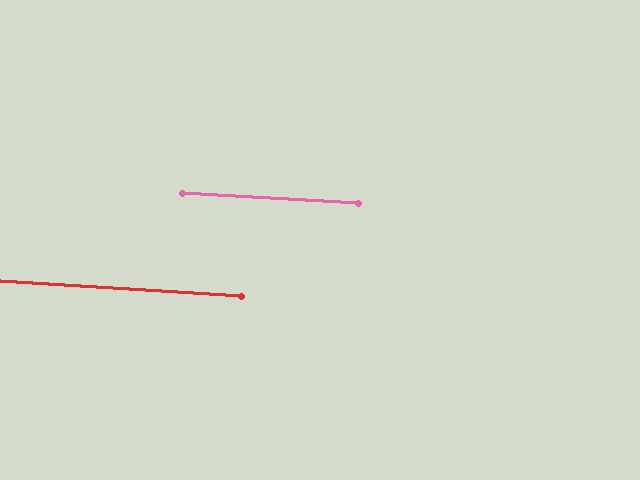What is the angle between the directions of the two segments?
Approximately 0 degrees.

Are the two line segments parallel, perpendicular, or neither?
Parallel — their directions differ by only 0.4°.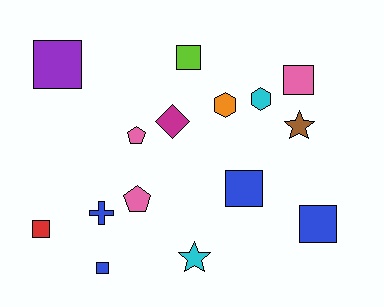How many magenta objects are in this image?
There is 1 magenta object.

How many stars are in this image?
There are 2 stars.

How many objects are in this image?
There are 15 objects.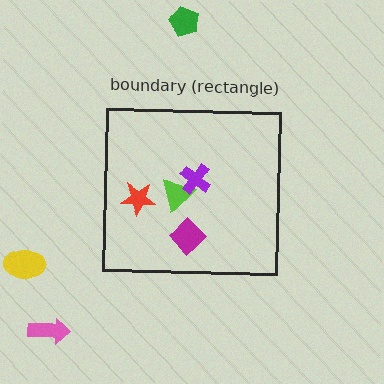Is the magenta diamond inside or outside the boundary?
Inside.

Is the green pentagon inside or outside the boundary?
Outside.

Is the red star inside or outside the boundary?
Inside.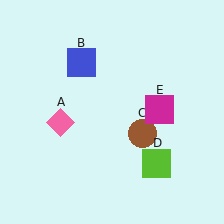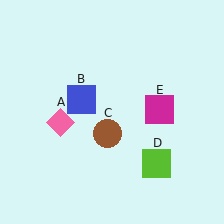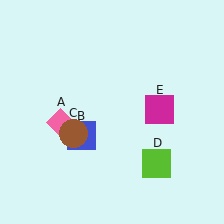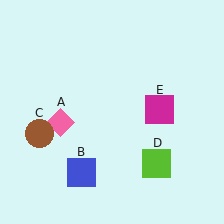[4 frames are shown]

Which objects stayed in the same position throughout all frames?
Pink diamond (object A) and lime square (object D) and magenta square (object E) remained stationary.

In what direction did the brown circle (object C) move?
The brown circle (object C) moved left.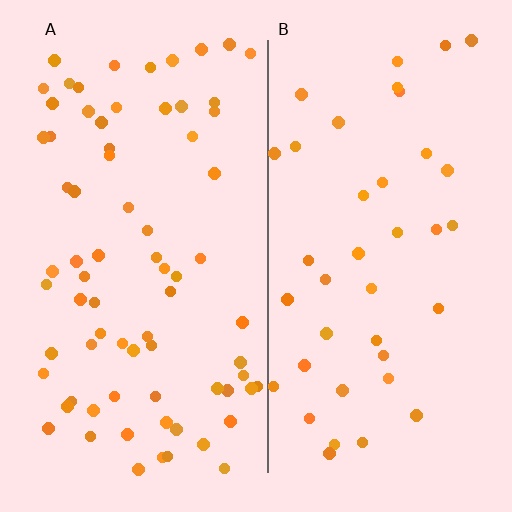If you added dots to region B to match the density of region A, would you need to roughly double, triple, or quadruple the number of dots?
Approximately double.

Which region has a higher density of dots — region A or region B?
A (the left).